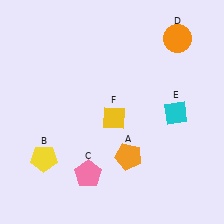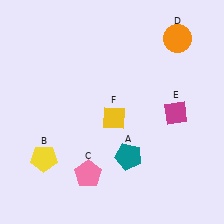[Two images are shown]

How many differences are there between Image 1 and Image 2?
There are 2 differences between the two images.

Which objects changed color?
A changed from orange to teal. E changed from cyan to magenta.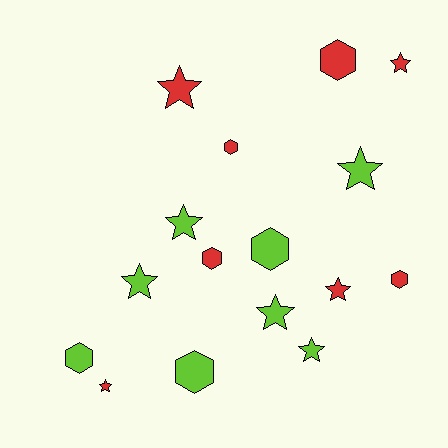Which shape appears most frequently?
Star, with 9 objects.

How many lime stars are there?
There are 5 lime stars.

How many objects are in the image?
There are 16 objects.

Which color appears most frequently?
Lime, with 8 objects.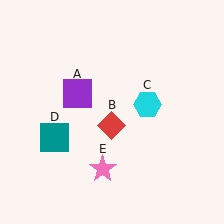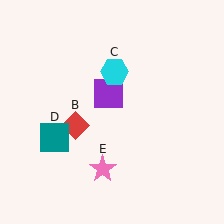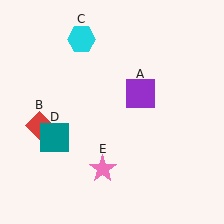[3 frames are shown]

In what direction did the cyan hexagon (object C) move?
The cyan hexagon (object C) moved up and to the left.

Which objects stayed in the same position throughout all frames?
Teal square (object D) and pink star (object E) remained stationary.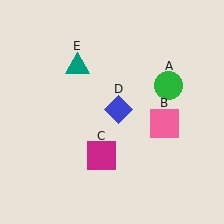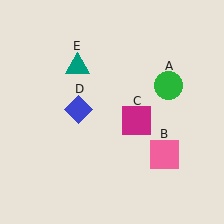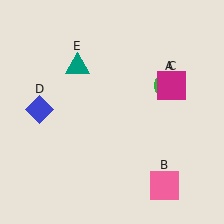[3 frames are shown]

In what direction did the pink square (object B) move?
The pink square (object B) moved down.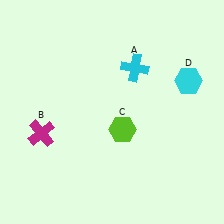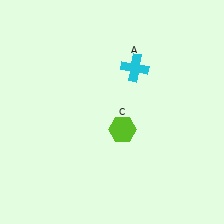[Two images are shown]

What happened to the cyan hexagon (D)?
The cyan hexagon (D) was removed in Image 2. It was in the top-right area of Image 1.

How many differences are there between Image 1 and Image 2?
There are 2 differences between the two images.